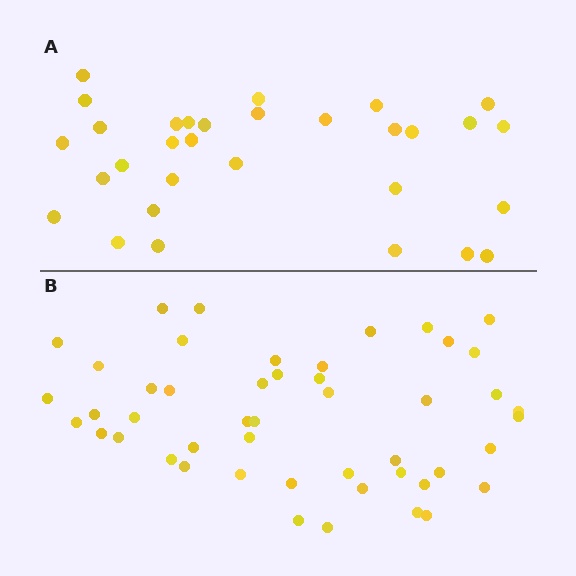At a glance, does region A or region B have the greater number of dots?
Region B (the bottom region) has more dots.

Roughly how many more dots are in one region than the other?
Region B has approximately 15 more dots than region A.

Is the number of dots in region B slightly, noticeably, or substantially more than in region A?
Region B has substantially more. The ratio is roughly 1.5 to 1.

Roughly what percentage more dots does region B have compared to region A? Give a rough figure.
About 55% more.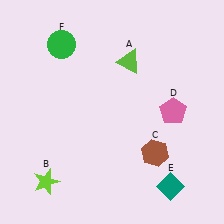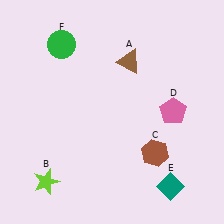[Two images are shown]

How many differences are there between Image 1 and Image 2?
There is 1 difference between the two images.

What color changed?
The triangle (A) changed from lime in Image 1 to brown in Image 2.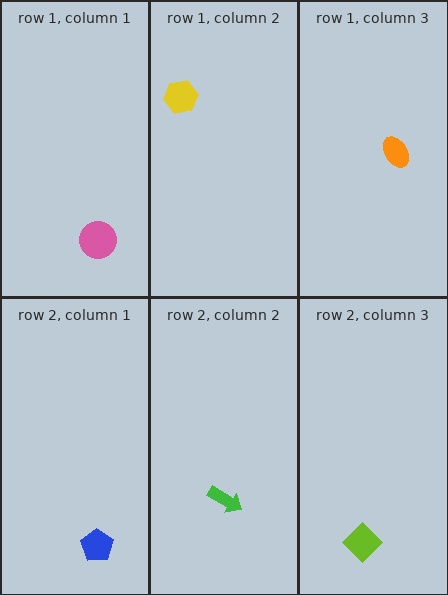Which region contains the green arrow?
The row 2, column 2 region.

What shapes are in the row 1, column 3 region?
The orange ellipse.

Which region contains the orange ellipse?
The row 1, column 3 region.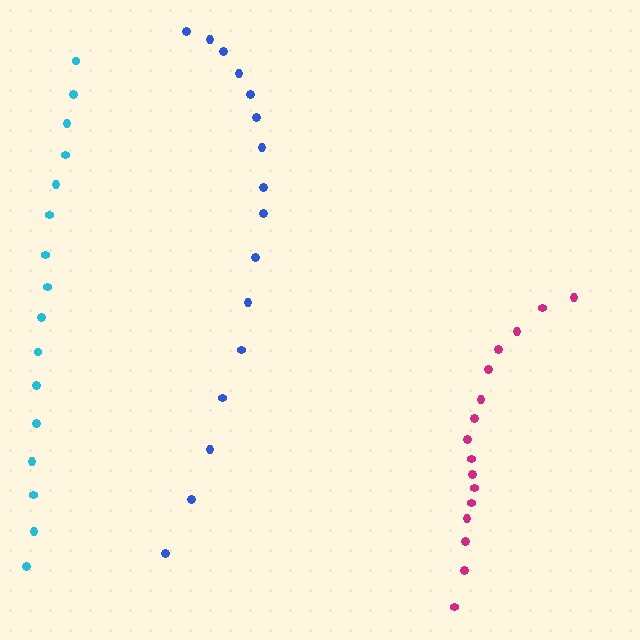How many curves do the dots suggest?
There are 3 distinct paths.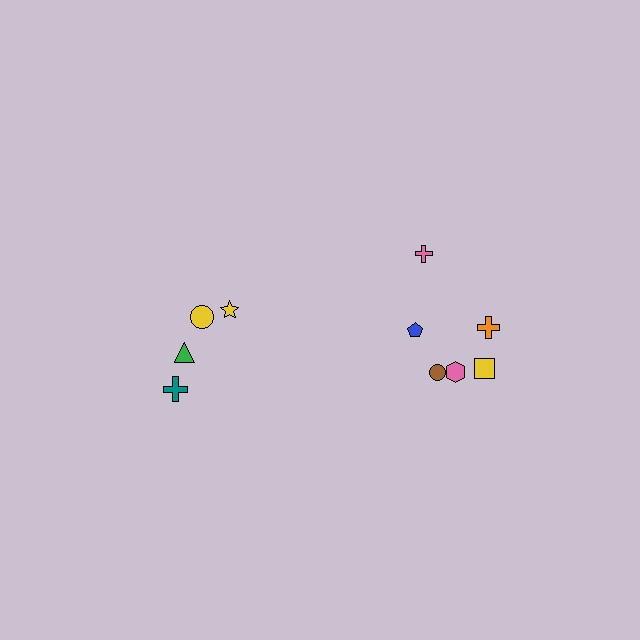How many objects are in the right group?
There are 6 objects.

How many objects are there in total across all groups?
There are 10 objects.